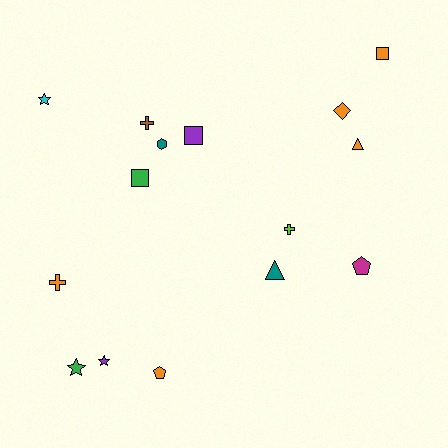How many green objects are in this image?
There are 2 green objects.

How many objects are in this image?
There are 15 objects.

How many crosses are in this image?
There are 3 crosses.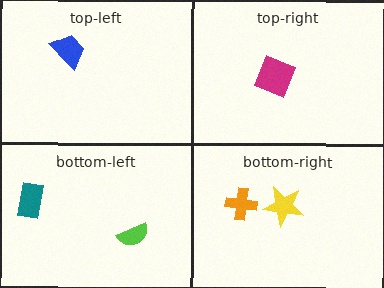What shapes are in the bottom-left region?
The lime semicircle, the teal rectangle.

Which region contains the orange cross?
The bottom-right region.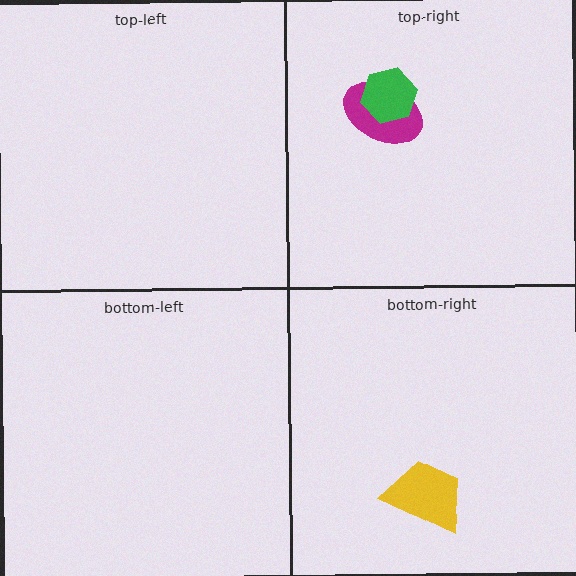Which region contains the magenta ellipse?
The top-right region.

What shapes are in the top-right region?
The magenta ellipse, the green hexagon.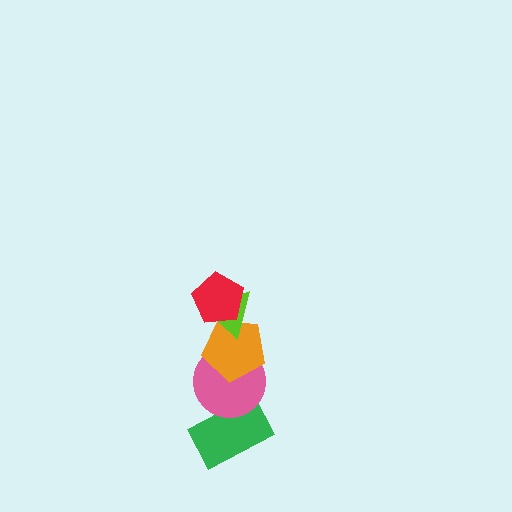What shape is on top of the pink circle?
The orange pentagon is on top of the pink circle.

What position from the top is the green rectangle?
The green rectangle is 5th from the top.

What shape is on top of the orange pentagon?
The lime triangle is on top of the orange pentagon.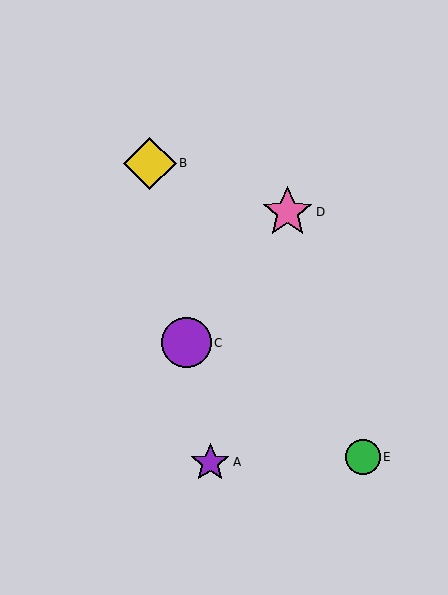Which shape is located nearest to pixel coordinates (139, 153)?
The yellow diamond (labeled B) at (150, 163) is nearest to that location.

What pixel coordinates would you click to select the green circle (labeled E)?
Click at (363, 457) to select the green circle E.